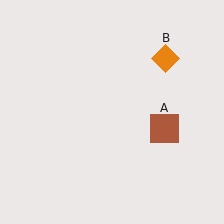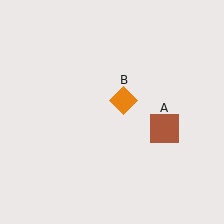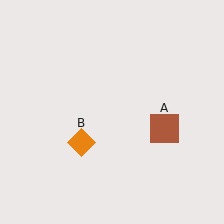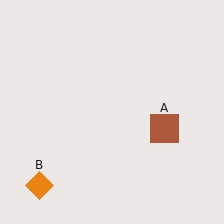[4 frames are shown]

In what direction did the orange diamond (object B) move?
The orange diamond (object B) moved down and to the left.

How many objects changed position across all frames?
1 object changed position: orange diamond (object B).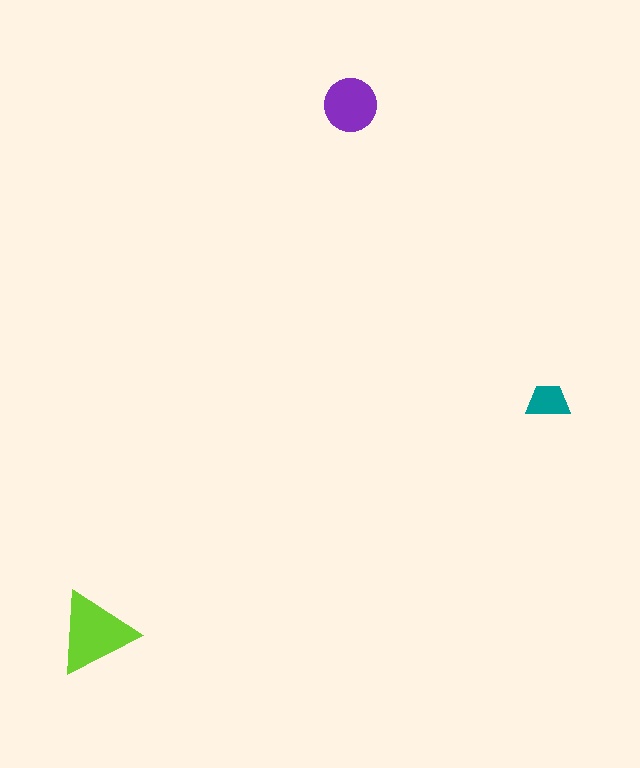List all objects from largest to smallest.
The lime triangle, the purple circle, the teal trapezoid.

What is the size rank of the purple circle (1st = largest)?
2nd.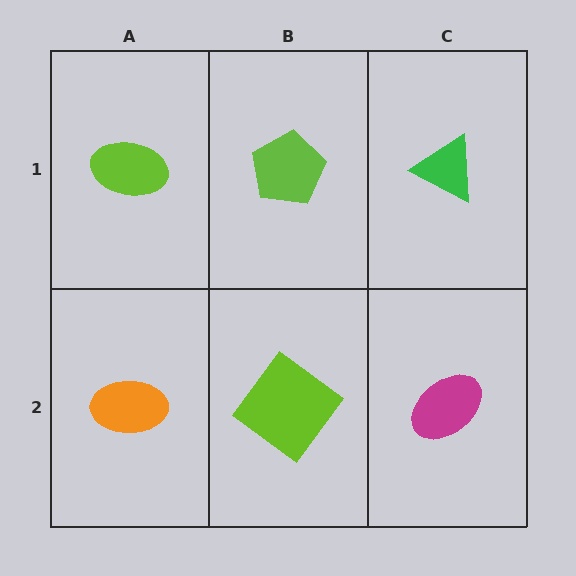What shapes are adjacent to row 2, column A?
A lime ellipse (row 1, column A), a lime diamond (row 2, column B).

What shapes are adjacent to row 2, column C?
A green triangle (row 1, column C), a lime diamond (row 2, column B).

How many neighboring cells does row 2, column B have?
3.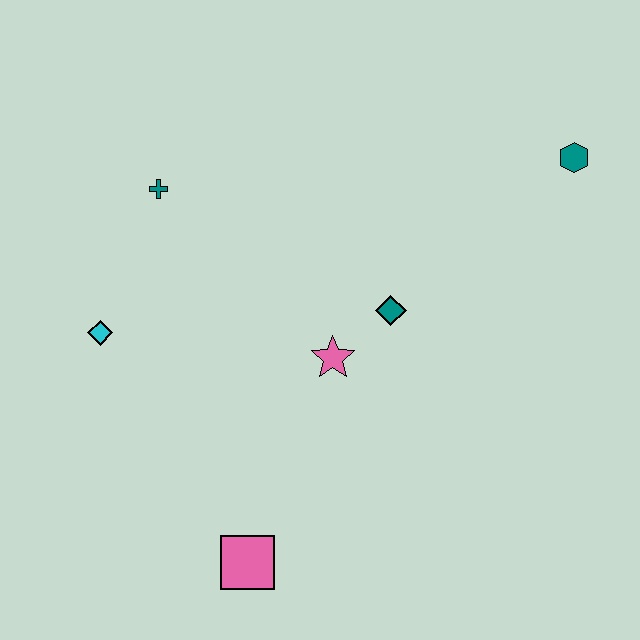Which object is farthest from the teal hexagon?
The pink square is farthest from the teal hexagon.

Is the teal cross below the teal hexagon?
Yes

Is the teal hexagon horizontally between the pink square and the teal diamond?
No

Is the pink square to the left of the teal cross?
No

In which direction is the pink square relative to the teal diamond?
The pink square is below the teal diamond.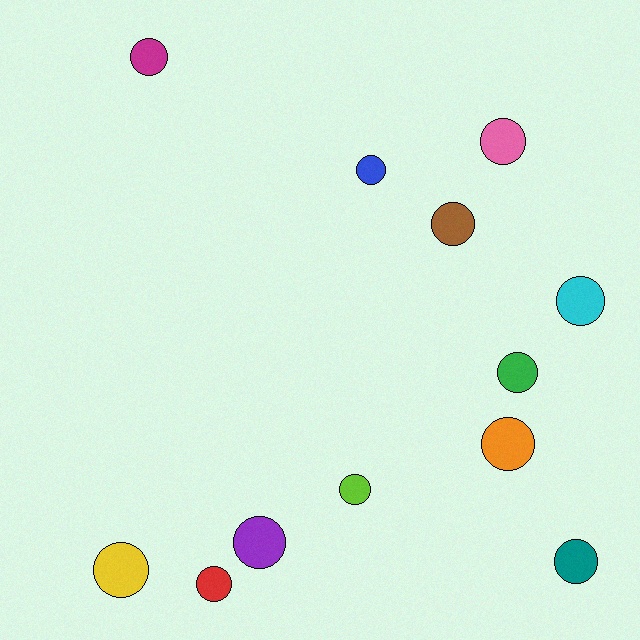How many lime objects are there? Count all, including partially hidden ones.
There is 1 lime object.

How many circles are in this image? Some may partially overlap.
There are 12 circles.